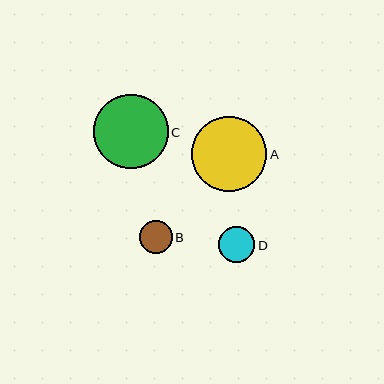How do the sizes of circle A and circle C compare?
Circle A and circle C are approximately the same size.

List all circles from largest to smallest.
From largest to smallest: A, C, D, B.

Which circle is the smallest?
Circle B is the smallest with a size of approximately 33 pixels.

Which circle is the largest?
Circle A is the largest with a size of approximately 75 pixels.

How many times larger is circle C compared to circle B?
Circle C is approximately 2.3 times the size of circle B.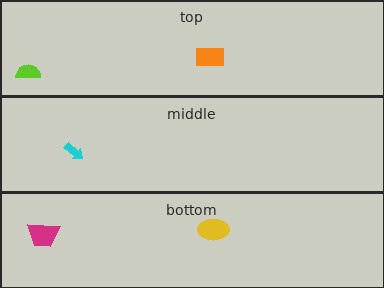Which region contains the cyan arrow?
The middle region.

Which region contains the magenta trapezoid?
The bottom region.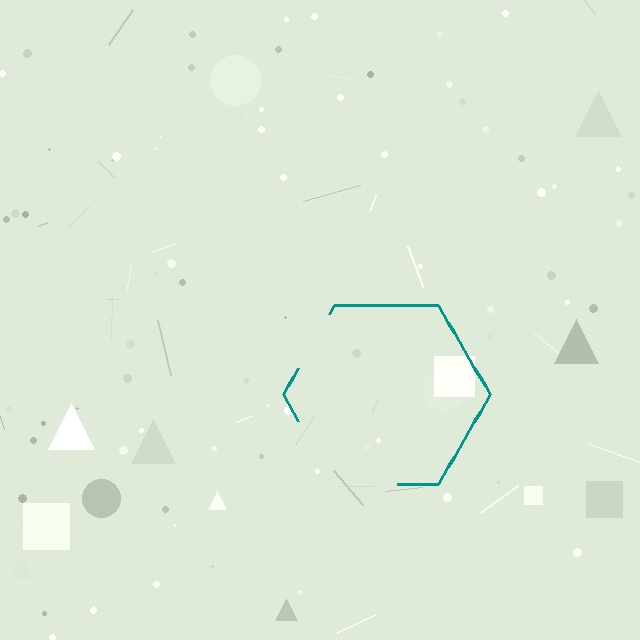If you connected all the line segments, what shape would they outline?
They would outline a hexagon.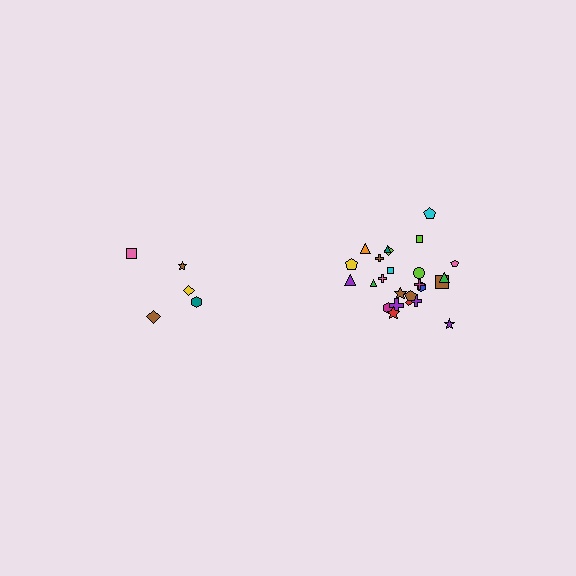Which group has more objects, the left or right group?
The right group.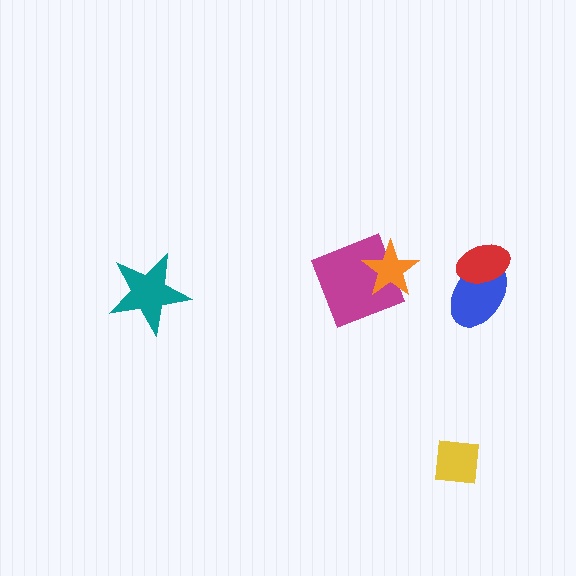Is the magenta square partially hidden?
Yes, it is partially covered by another shape.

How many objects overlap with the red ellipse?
1 object overlaps with the red ellipse.